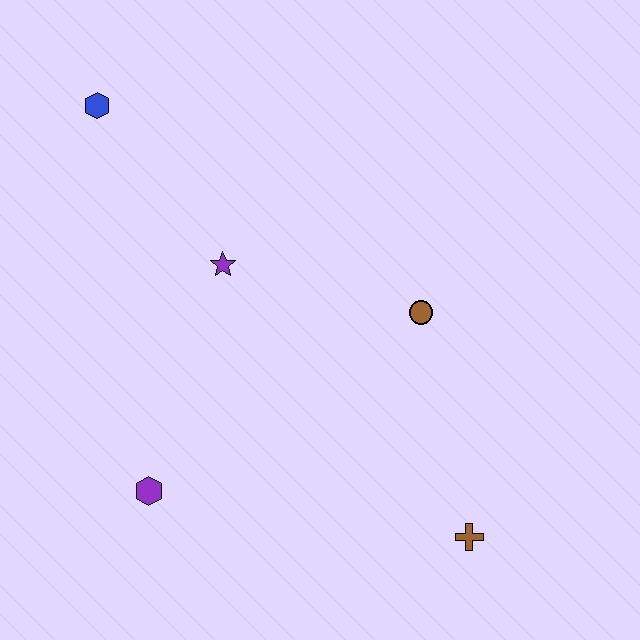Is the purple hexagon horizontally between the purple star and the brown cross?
No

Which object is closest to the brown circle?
The purple star is closest to the brown circle.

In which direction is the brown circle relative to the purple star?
The brown circle is to the right of the purple star.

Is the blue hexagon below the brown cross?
No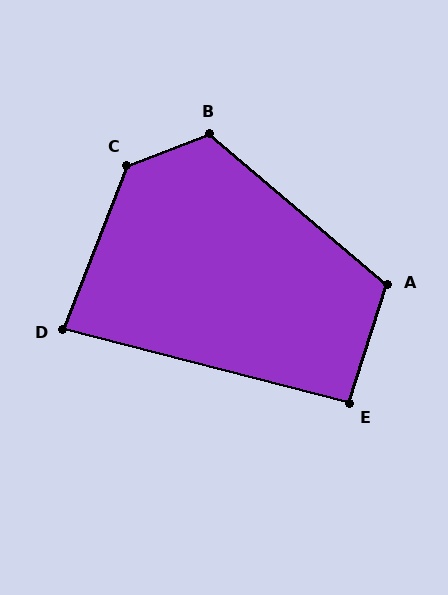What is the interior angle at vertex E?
Approximately 93 degrees (approximately right).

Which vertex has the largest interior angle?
C, at approximately 132 degrees.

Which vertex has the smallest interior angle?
D, at approximately 83 degrees.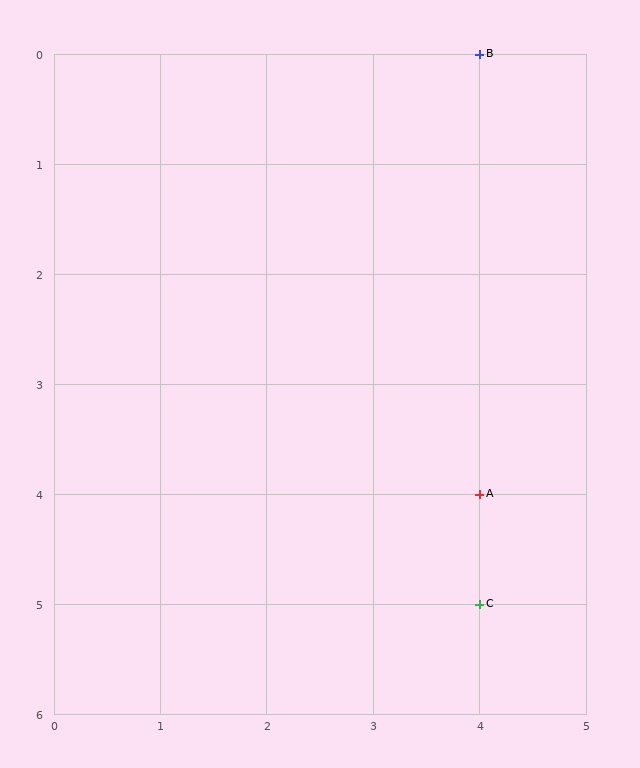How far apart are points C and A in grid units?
Points C and A are 1 row apart.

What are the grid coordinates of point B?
Point B is at grid coordinates (4, 0).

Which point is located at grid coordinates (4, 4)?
Point A is at (4, 4).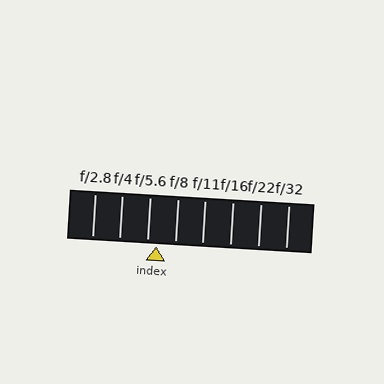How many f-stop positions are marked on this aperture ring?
There are 8 f-stop positions marked.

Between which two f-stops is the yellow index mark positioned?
The index mark is between f/5.6 and f/8.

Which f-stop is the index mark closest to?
The index mark is closest to f/5.6.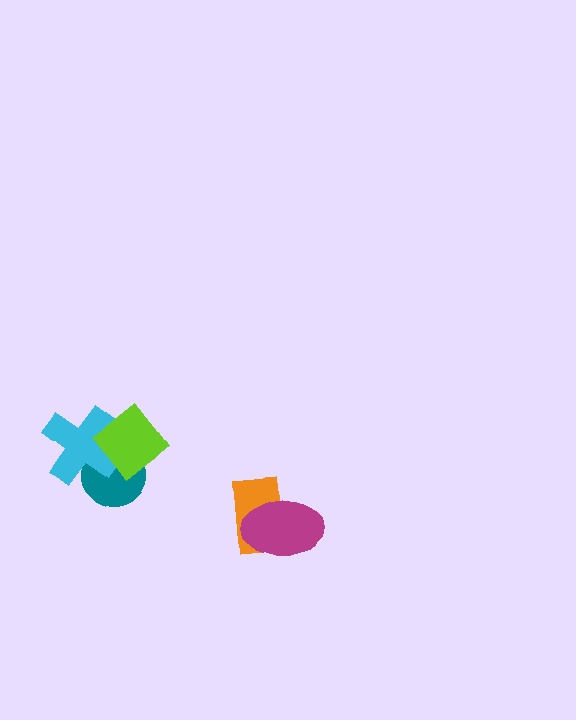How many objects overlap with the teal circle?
2 objects overlap with the teal circle.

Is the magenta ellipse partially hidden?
No, no other shape covers it.